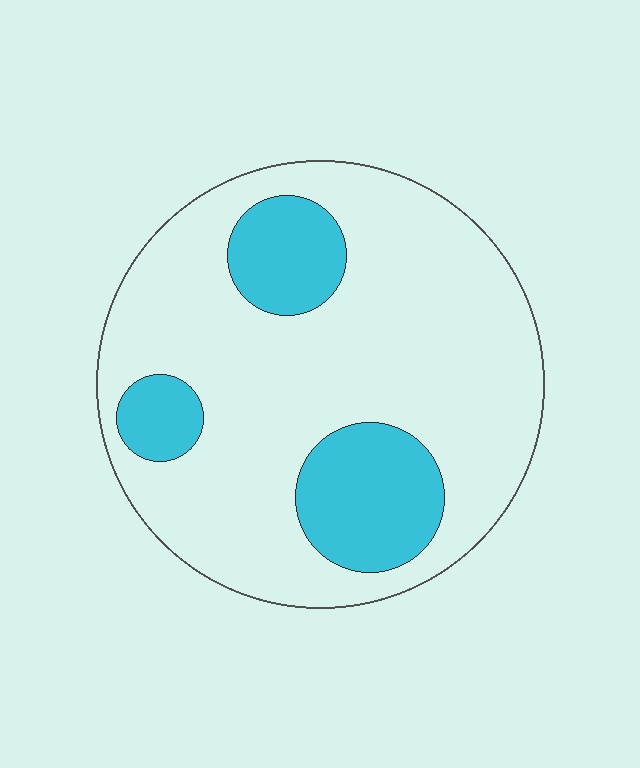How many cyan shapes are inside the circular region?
3.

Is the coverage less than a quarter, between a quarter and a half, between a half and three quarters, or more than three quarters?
Less than a quarter.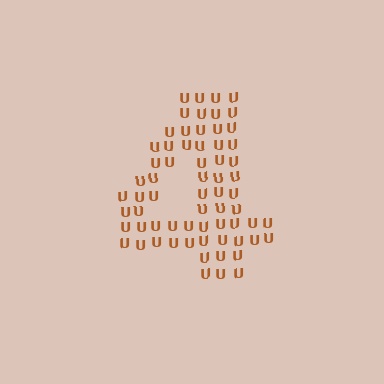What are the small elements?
The small elements are letter U's.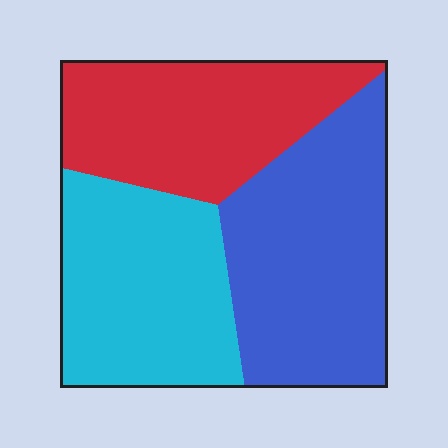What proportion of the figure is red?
Red takes up between a sixth and a third of the figure.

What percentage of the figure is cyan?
Cyan covers roughly 30% of the figure.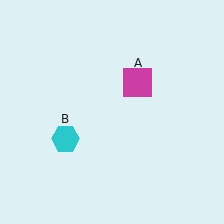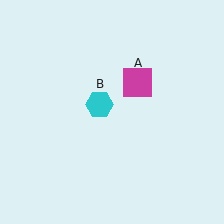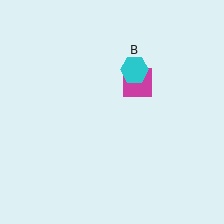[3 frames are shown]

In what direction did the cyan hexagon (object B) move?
The cyan hexagon (object B) moved up and to the right.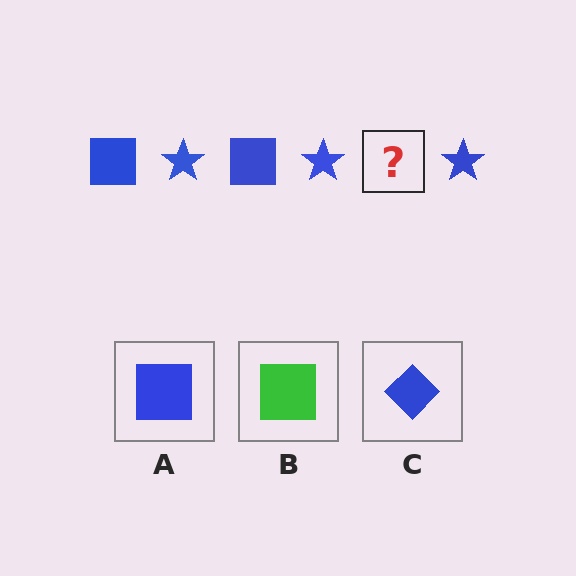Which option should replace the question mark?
Option A.